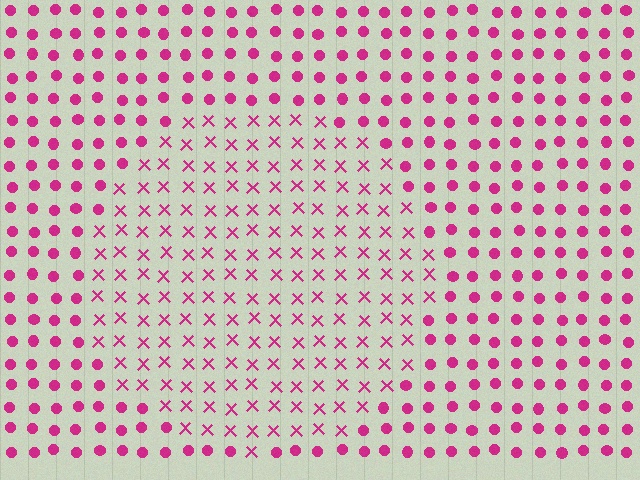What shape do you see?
I see a circle.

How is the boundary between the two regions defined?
The boundary is defined by a change in element shape: X marks inside vs. circles outside. All elements share the same color and spacing.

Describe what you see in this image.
The image is filled with small magenta elements arranged in a uniform grid. A circle-shaped region contains X marks, while the surrounding area contains circles. The boundary is defined purely by the change in element shape.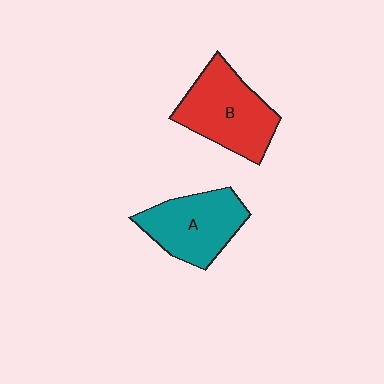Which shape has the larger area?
Shape B (red).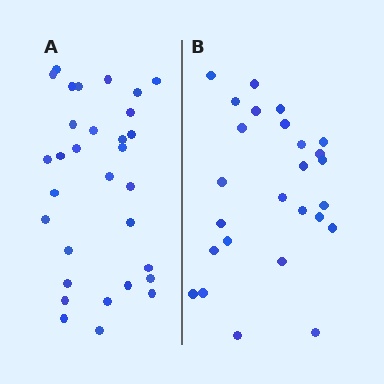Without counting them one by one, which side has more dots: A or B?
Region A (the left region) has more dots.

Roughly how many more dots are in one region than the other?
Region A has about 5 more dots than region B.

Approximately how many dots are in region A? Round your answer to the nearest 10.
About 30 dots. (The exact count is 31, which rounds to 30.)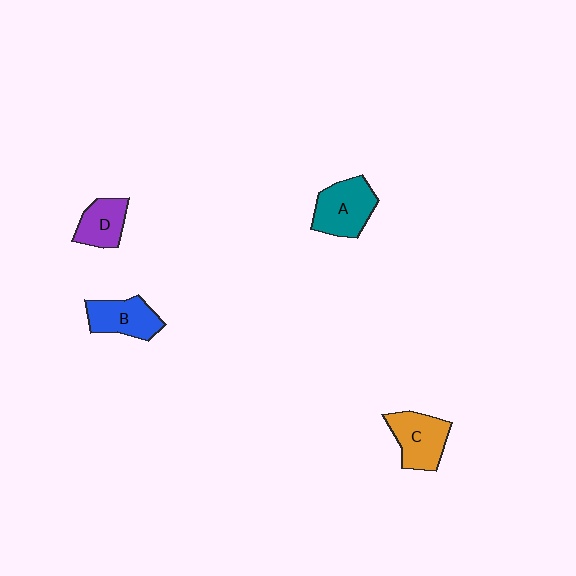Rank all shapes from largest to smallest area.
From largest to smallest: A (teal), C (orange), B (blue), D (purple).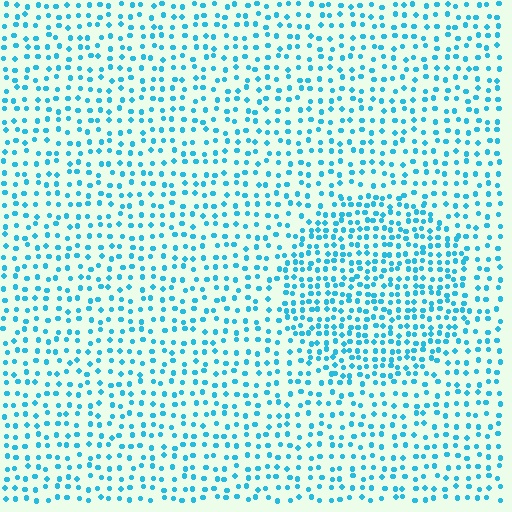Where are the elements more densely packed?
The elements are more densely packed inside the circle boundary.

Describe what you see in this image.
The image contains small cyan elements arranged at two different densities. A circle-shaped region is visible where the elements are more densely packed than the surrounding area.